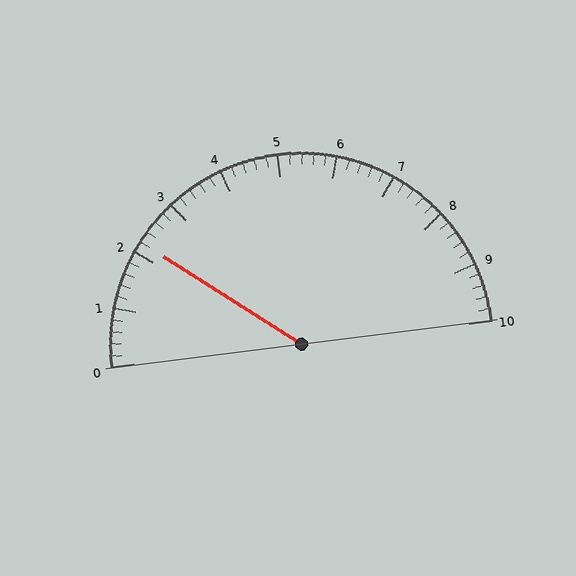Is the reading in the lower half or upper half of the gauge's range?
The reading is in the lower half of the range (0 to 10).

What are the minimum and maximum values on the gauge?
The gauge ranges from 0 to 10.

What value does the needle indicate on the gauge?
The needle indicates approximately 2.2.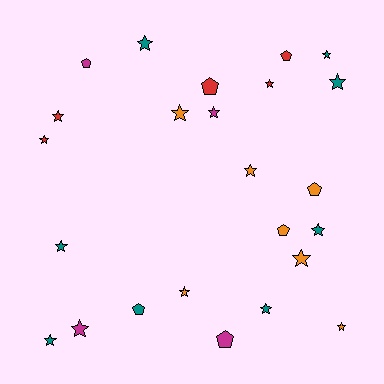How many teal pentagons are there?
There is 1 teal pentagon.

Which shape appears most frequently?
Star, with 17 objects.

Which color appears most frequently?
Teal, with 8 objects.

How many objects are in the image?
There are 24 objects.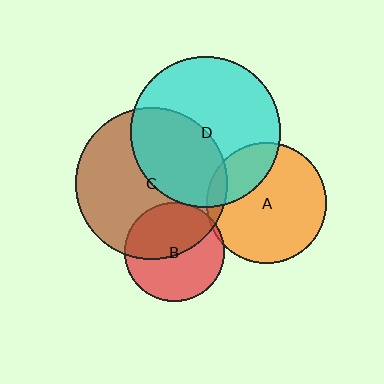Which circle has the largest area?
Circle C (brown).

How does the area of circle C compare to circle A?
Approximately 1.6 times.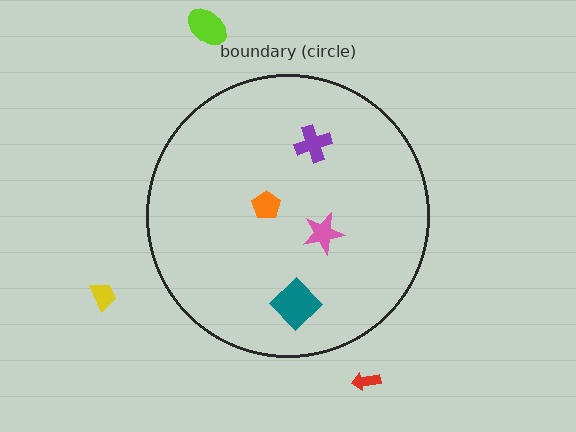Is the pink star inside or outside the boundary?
Inside.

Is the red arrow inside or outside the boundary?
Outside.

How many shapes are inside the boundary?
4 inside, 3 outside.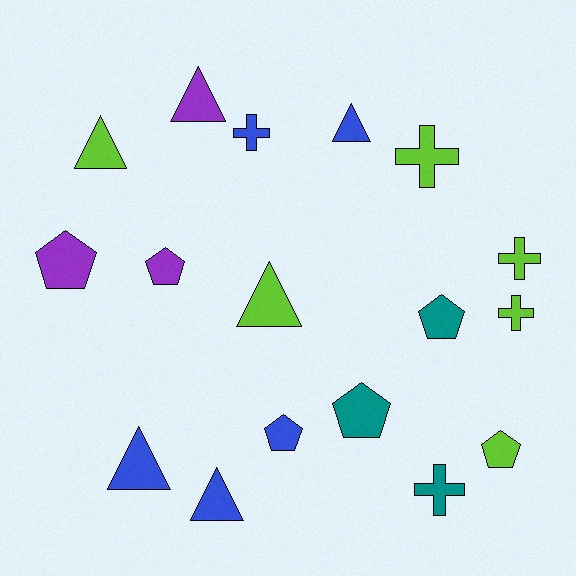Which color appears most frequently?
Lime, with 6 objects.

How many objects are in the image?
There are 17 objects.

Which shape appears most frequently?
Triangle, with 6 objects.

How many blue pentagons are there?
There is 1 blue pentagon.